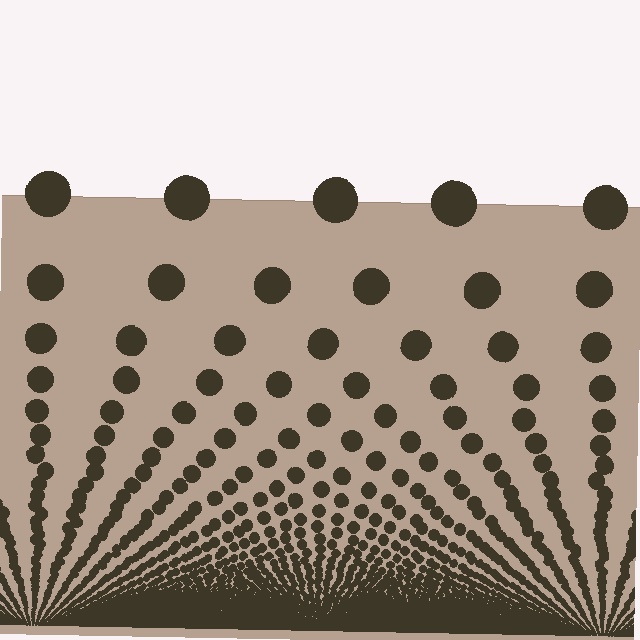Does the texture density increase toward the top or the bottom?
Density increases toward the bottom.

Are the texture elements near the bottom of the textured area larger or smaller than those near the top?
Smaller. The gradient is inverted — elements near the bottom are smaller and denser.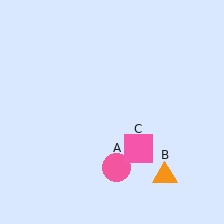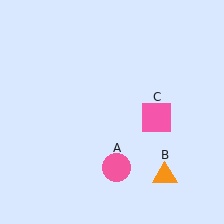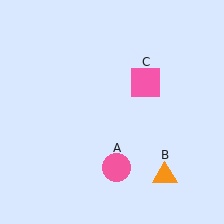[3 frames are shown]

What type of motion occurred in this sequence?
The pink square (object C) rotated counterclockwise around the center of the scene.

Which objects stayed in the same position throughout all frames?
Pink circle (object A) and orange triangle (object B) remained stationary.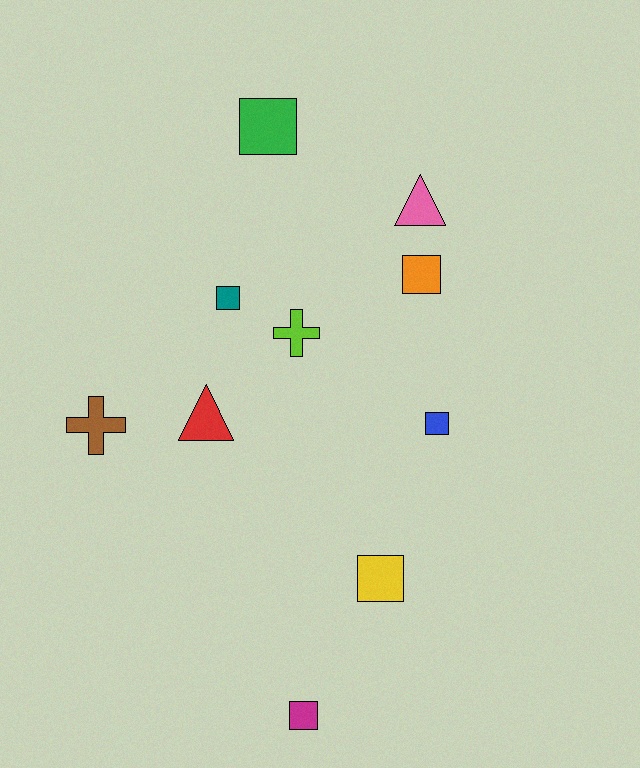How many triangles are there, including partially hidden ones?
There are 2 triangles.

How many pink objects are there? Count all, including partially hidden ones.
There is 1 pink object.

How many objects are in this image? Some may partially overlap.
There are 10 objects.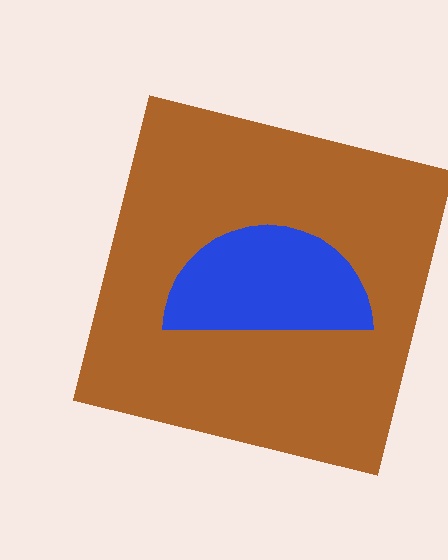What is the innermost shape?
The blue semicircle.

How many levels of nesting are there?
2.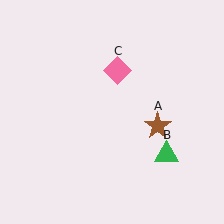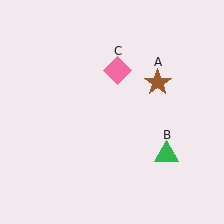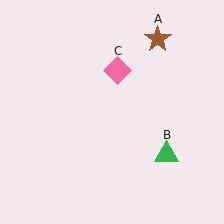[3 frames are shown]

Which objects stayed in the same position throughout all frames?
Green triangle (object B) and pink diamond (object C) remained stationary.